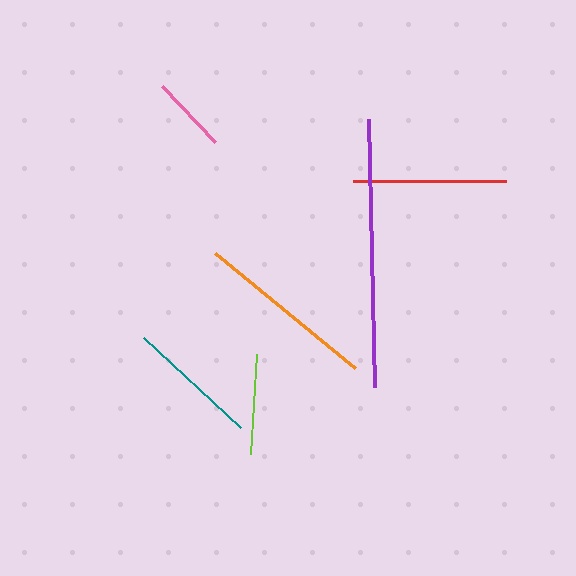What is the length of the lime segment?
The lime segment is approximately 100 pixels long.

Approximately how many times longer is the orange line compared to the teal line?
The orange line is approximately 1.4 times the length of the teal line.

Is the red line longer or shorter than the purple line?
The purple line is longer than the red line.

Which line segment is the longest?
The purple line is the longest at approximately 268 pixels.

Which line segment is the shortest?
The pink line is the shortest at approximately 77 pixels.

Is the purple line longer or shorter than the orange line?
The purple line is longer than the orange line.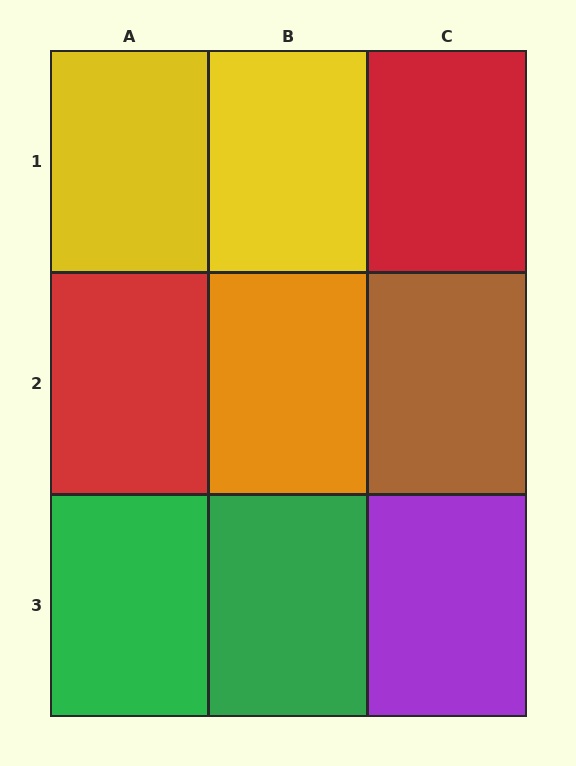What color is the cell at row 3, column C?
Purple.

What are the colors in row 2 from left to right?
Red, orange, brown.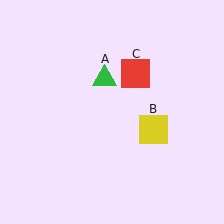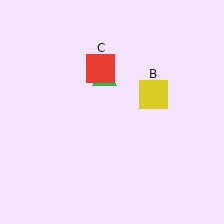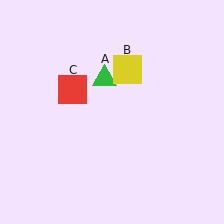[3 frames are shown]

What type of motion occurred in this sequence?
The yellow square (object B), red square (object C) rotated counterclockwise around the center of the scene.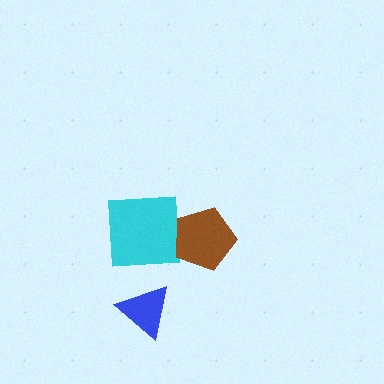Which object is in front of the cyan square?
The brown pentagon is in front of the cyan square.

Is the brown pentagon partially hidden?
No, no other shape covers it.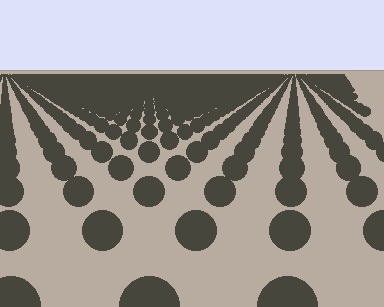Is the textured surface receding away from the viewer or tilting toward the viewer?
The surface is receding away from the viewer. Texture elements get smaller and denser toward the top.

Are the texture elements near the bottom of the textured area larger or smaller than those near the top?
Larger. Near the bottom, elements are closer to the viewer and appear at a bigger on-screen size.